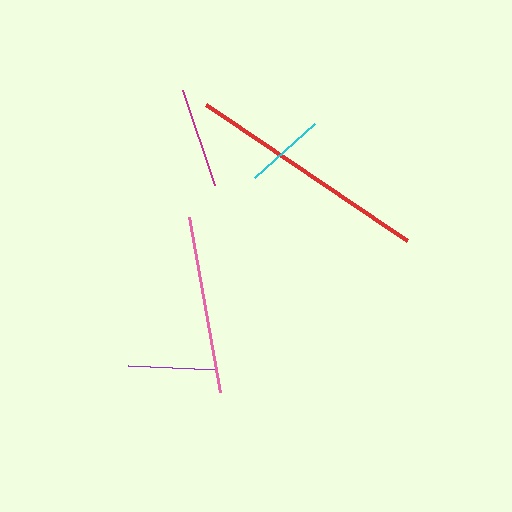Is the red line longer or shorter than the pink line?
The red line is longer than the pink line.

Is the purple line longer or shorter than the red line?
The red line is longer than the purple line.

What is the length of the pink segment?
The pink segment is approximately 178 pixels long.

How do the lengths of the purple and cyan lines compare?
The purple and cyan lines are approximately the same length.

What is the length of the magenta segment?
The magenta segment is approximately 101 pixels long.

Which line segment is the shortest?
The cyan line is the shortest at approximately 81 pixels.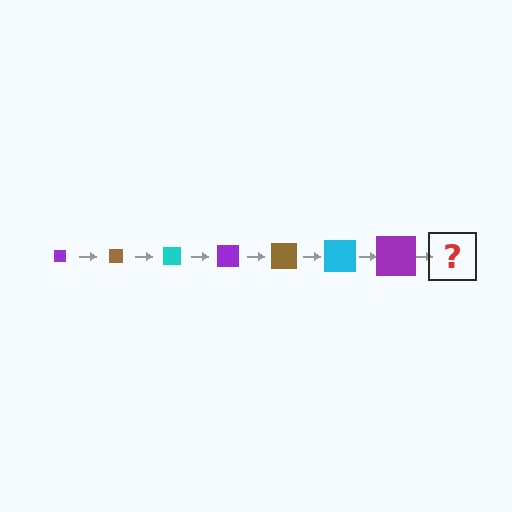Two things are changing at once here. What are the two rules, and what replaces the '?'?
The two rules are that the square grows larger each step and the color cycles through purple, brown, and cyan. The '?' should be a brown square, larger than the previous one.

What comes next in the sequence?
The next element should be a brown square, larger than the previous one.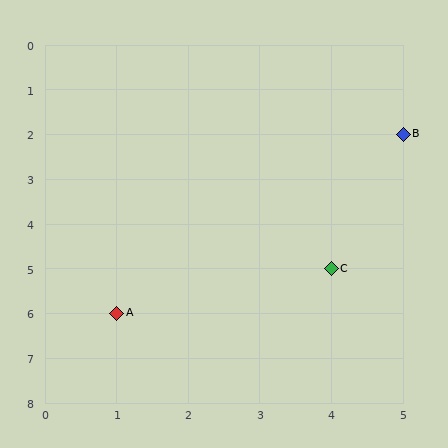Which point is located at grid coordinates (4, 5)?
Point C is at (4, 5).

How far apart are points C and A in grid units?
Points C and A are 3 columns and 1 row apart (about 3.2 grid units diagonally).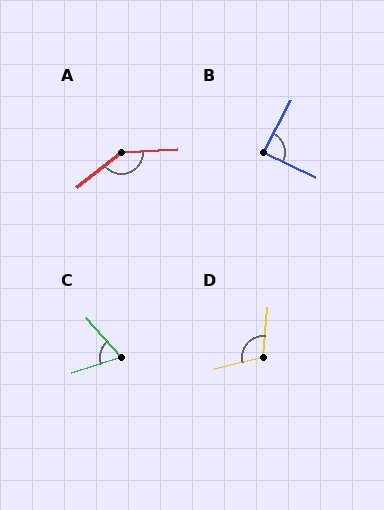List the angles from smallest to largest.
C (67°), B (87°), D (110°), A (145°).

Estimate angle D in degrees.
Approximately 110 degrees.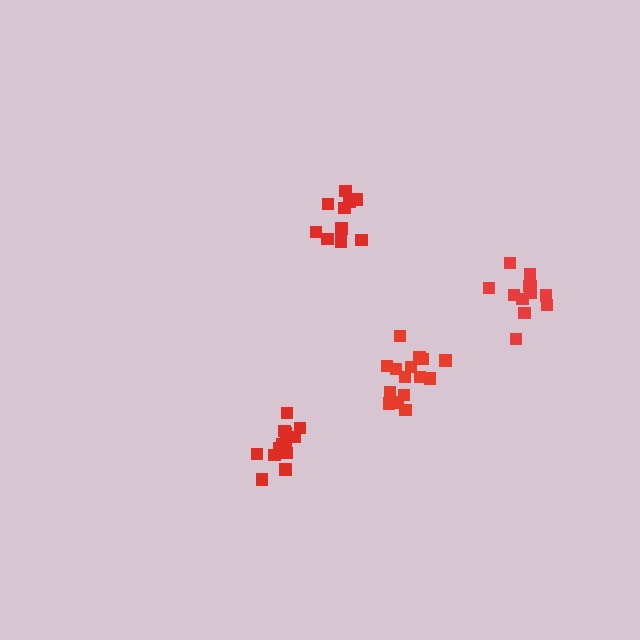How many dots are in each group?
Group 1: 15 dots, Group 2: 10 dots, Group 3: 13 dots, Group 4: 12 dots (50 total).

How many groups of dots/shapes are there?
There are 4 groups.